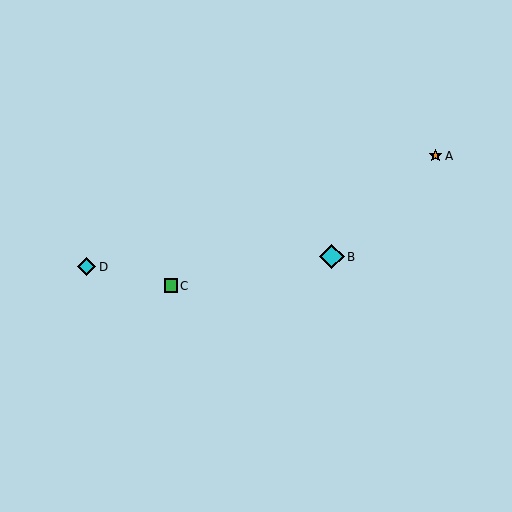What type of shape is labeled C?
Shape C is a green square.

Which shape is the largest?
The cyan diamond (labeled B) is the largest.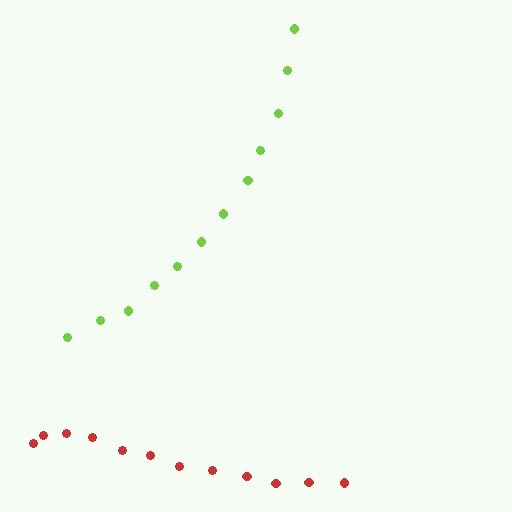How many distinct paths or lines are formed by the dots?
There are 2 distinct paths.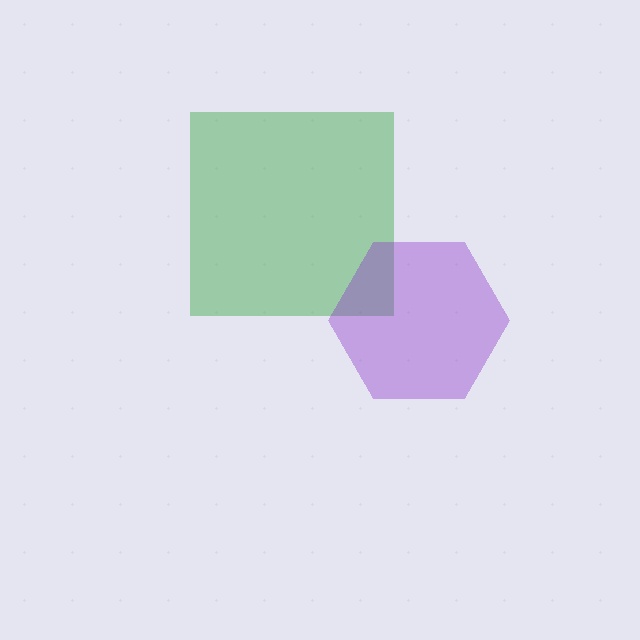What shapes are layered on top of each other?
The layered shapes are: a green square, a purple hexagon.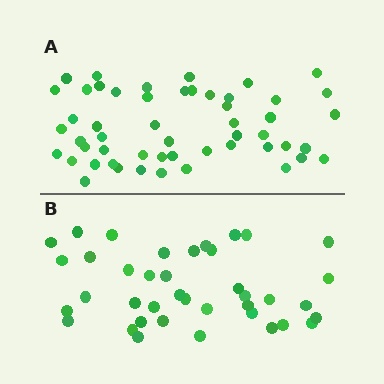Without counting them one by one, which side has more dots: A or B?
Region A (the top region) has more dots.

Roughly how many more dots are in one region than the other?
Region A has approximately 15 more dots than region B.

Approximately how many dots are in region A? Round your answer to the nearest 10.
About 50 dots. (The exact count is 52, which rounds to 50.)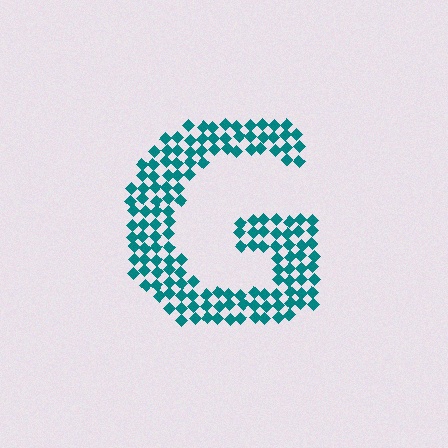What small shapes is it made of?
It is made of small diamonds.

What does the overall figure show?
The overall figure shows the letter G.